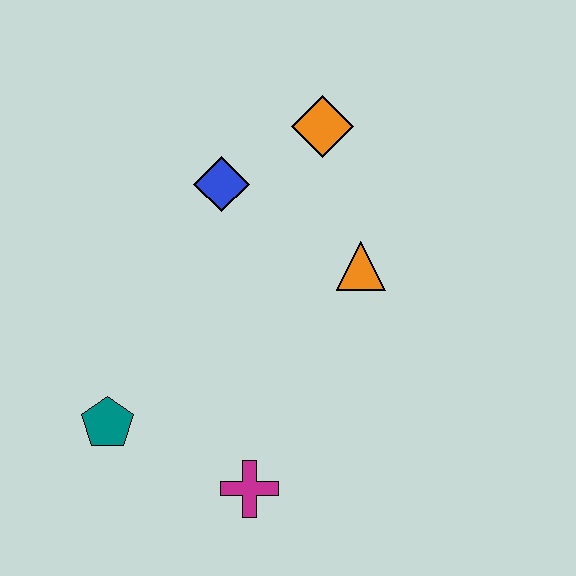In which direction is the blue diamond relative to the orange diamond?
The blue diamond is to the left of the orange diamond.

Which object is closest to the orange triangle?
The orange diamond is closest to the orange triangle.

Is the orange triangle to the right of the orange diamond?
Yes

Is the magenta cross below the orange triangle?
Yes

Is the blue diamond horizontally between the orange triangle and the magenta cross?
No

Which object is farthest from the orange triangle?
The teal pentagon is farthest from the orange triangle.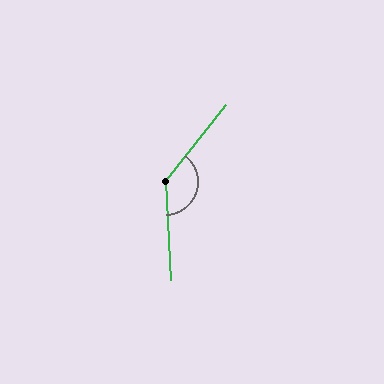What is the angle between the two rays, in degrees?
Approximately 139 degrees.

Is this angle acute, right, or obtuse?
It is obtuse.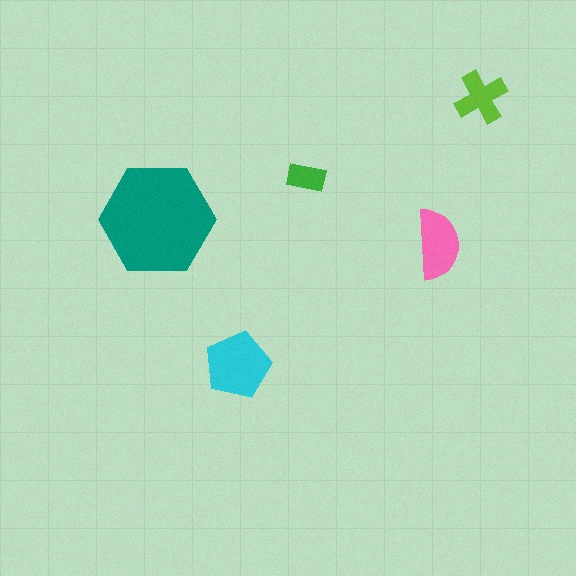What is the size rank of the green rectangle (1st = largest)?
5th.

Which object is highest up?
The lime cross is topmost.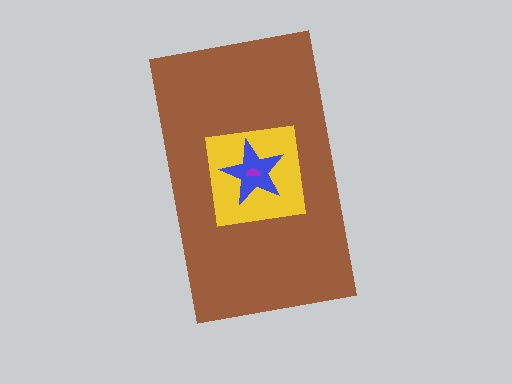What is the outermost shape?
The brown rectangle.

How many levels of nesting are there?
4.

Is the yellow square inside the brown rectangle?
Yes.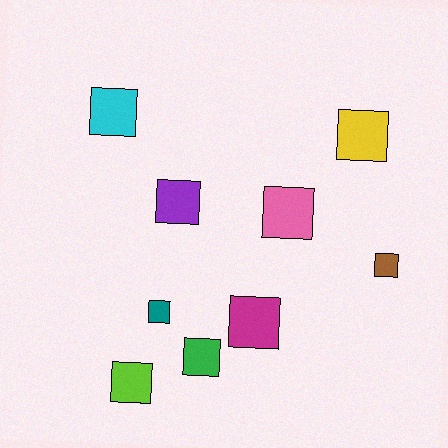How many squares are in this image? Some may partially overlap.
There are 9 squares.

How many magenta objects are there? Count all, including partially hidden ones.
There is 1 magenta object.